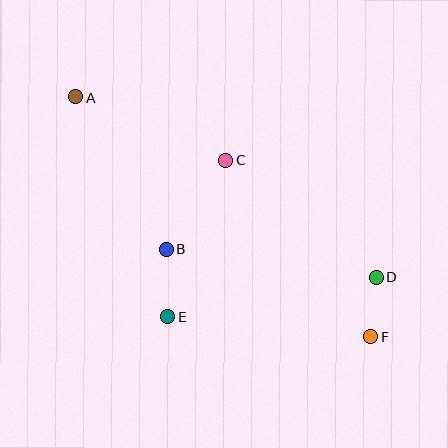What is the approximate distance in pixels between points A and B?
The distance between A and B is approximately 177 pixels.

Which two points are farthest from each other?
Points A and F are farthest from each other.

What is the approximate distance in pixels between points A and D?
The distance between A and D is approximately 349 pixels.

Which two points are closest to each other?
Points D and F are closest to each other.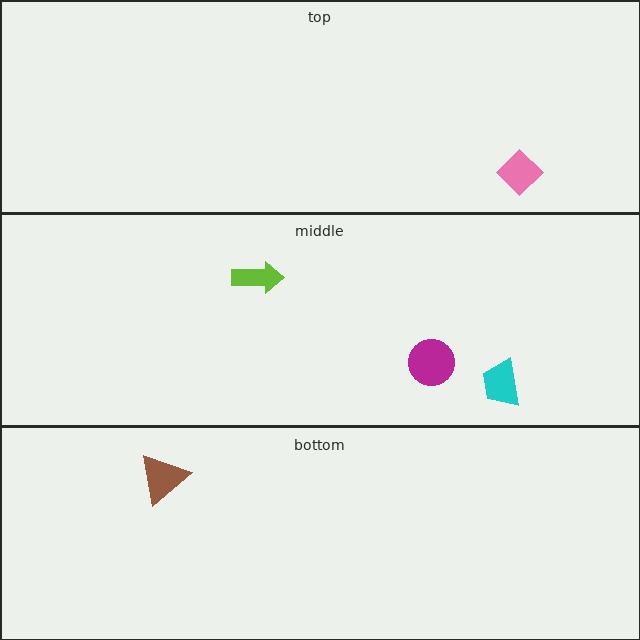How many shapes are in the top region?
1.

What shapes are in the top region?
The pink diamond.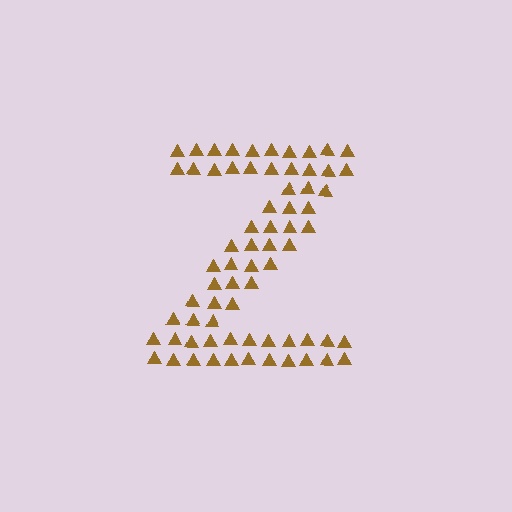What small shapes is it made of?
It is made of small triangles.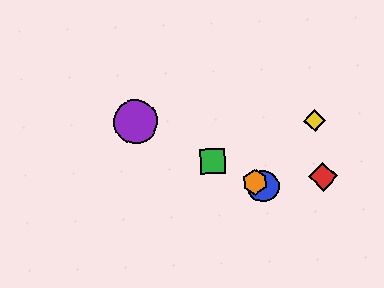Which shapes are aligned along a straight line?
The blue circle, the green square, the purple circle, the orange hexagon are aligned along a straight line.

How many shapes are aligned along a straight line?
4 shapes (the blue circle, the green square, the purple circle, the orange hexagon) are aligned along a straight line.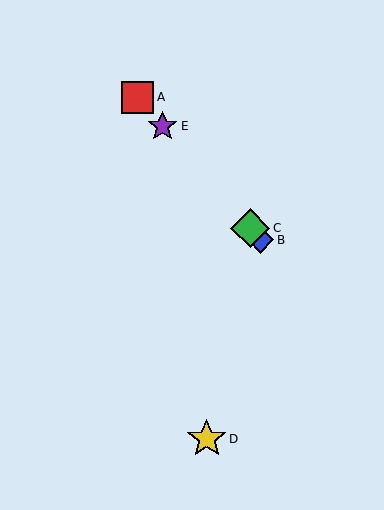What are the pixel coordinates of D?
Object D is at (207, 439).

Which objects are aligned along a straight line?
Objects A, B, C, E are aligned along a straight line.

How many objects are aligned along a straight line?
4 objects (A, B, C, E) are aligned along a straight line.